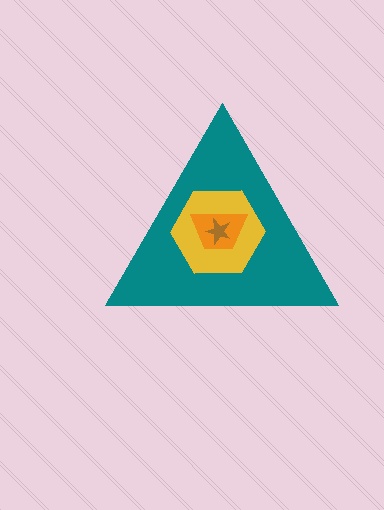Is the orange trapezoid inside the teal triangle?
Yes.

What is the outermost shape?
The teal triangle.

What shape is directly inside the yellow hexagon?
The orange trapezoid.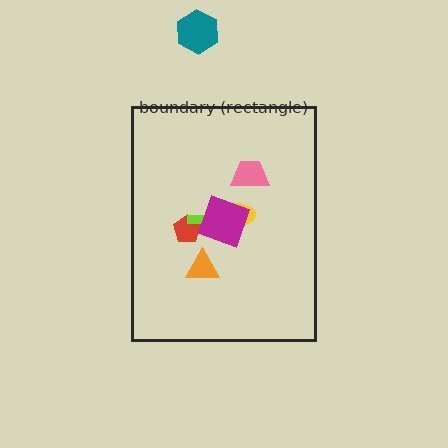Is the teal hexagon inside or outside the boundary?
Outside.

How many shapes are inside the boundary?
6 inside, 1 outside.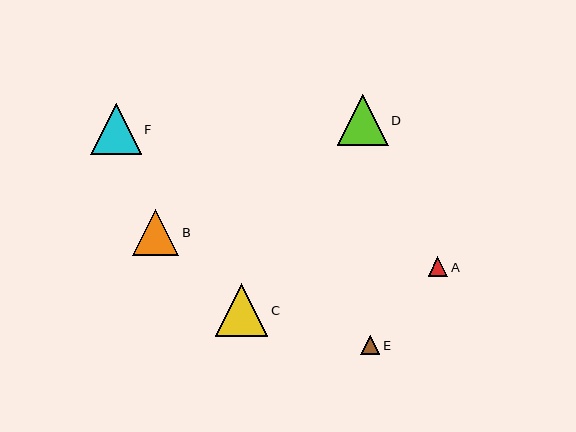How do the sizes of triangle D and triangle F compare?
Triangle D and triangle F are approximately the same size.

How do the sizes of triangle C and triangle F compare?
Triangle C and triangle F are approximately the same size.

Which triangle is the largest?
Triangle C is the largest with a size of approximately 53 pixels.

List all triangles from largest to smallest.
From largest to smallest: C, D, F, B, A, E.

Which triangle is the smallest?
Triangle E is the smallest with a size of approximately 19 pixels.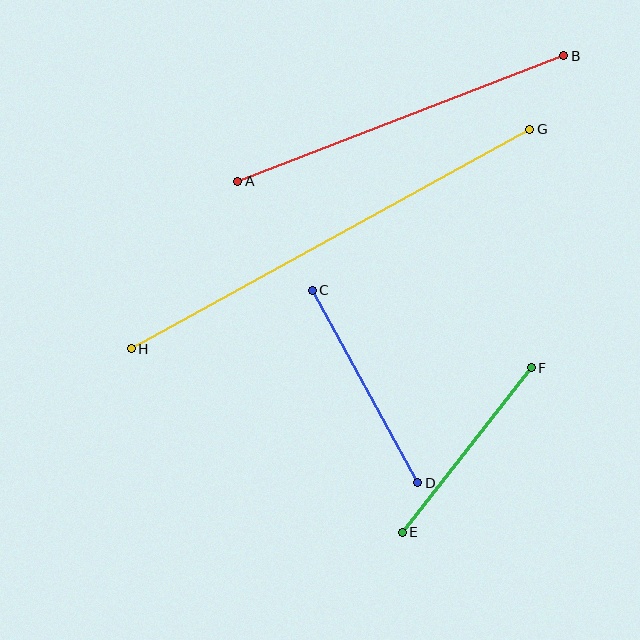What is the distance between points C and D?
The distance is approximately 220 pixels.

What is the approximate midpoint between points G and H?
The midpoint is at approximately (330, 239) pixels.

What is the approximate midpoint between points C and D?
The midpoint is at approximately (365, 386) pixels.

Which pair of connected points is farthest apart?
Points G and H are farthest apart.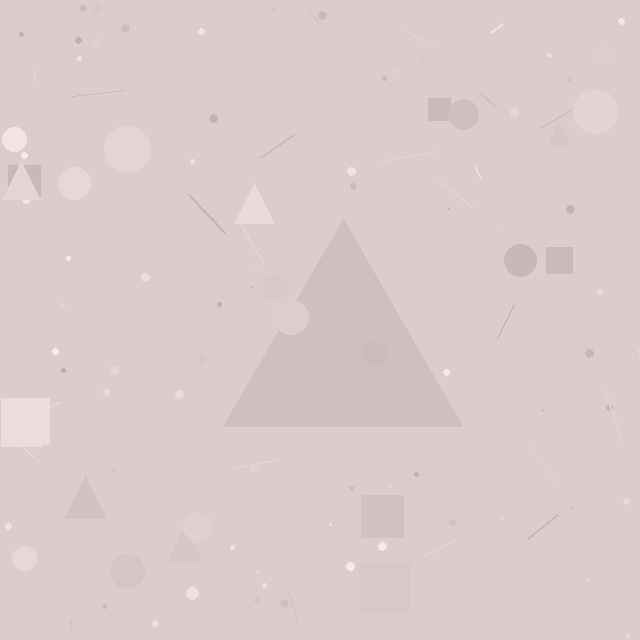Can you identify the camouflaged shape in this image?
The camouflaged shape is a triangle.